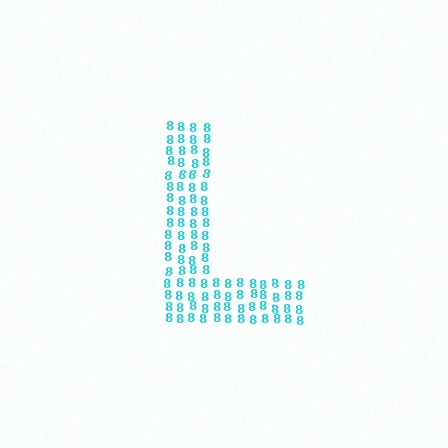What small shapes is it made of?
It is made of small digit 8's.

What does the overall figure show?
The overall figure shows the letter L.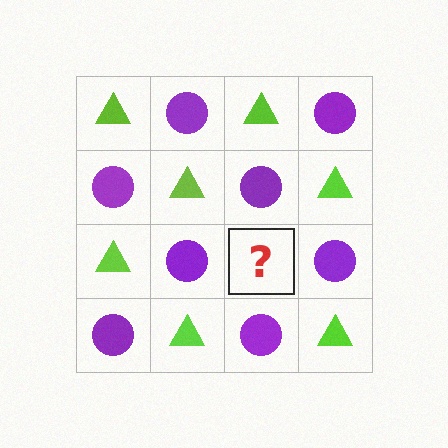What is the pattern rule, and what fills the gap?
The rule is that it alternates lime triangle and purple circle in a checkerboard pattern. The gap should be filled with a lime triangle.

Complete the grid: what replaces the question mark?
The question mark should be replaced with a lime triangle.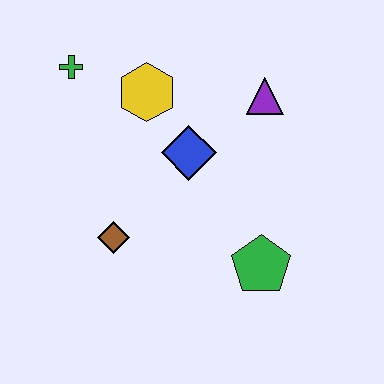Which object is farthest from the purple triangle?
The brown diamond is farthest from the purple triangle.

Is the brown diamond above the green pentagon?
Yes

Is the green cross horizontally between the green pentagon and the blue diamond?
No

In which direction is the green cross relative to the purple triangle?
The green cross is to the left of the purple triangle.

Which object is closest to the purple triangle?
The blue diamond is closest to the purple triangle.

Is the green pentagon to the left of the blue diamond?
No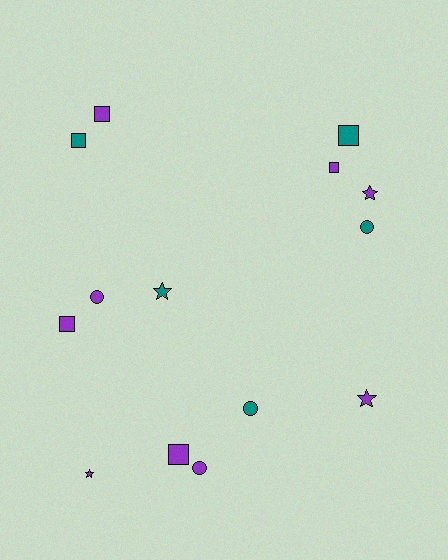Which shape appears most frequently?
Square, with 6 objects.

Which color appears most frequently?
Purple, with 9 objects.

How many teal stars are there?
There is 1 teal star.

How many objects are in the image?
There are 14 objects.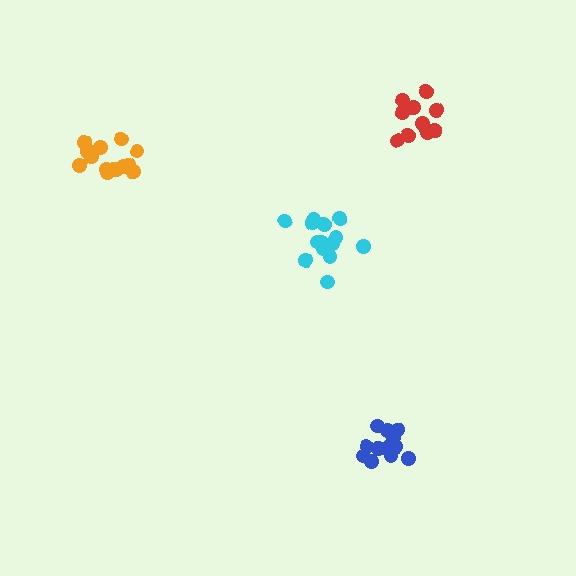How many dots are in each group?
Group 1: 14 dots, Group 2: 14 dots, Group 3: 11 dots, Group 4: 13 dots (52 total).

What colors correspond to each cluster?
The clusters are colored: cyan, orange, red, blue.